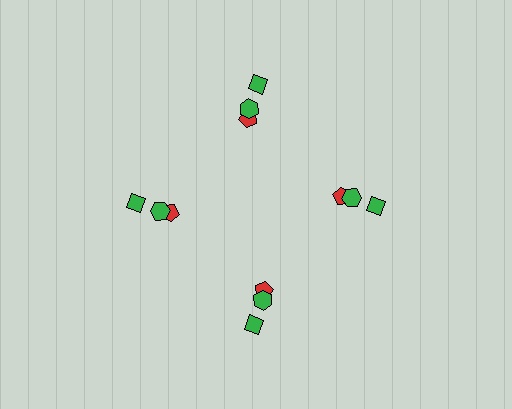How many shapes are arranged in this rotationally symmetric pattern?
There are 12 shapes, arranged in 4 groups of 3.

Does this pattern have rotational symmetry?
Yes, this pattern has 4-fold rotational symmetry. It looks the same after rotating 90 degrees around the center.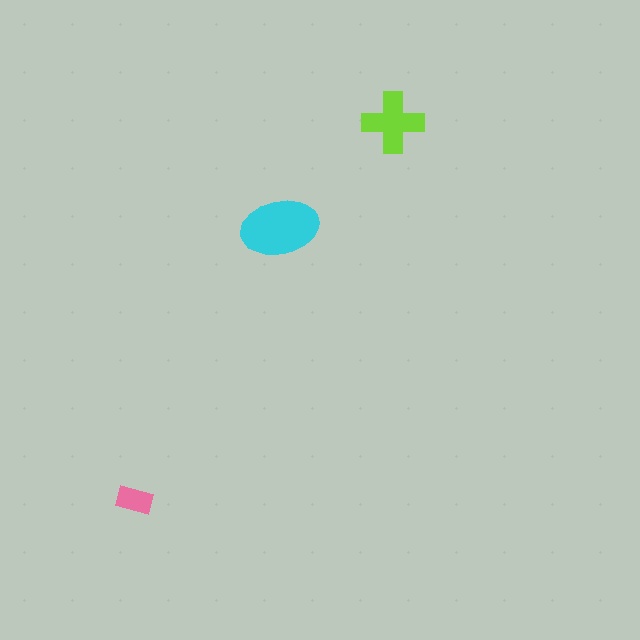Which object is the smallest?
The pink rectangle.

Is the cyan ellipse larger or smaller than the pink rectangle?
Larger.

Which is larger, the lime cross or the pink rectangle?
The lime cross.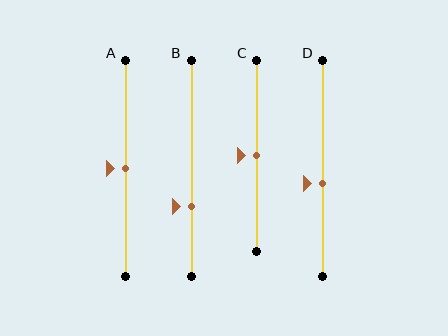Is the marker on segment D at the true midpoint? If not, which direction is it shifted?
No, the marker on segment D is shifted downward by about 7% of the segment length.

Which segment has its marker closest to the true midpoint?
Segment A has its marker closest to the true midpoint.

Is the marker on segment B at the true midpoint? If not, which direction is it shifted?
No, the marker on segment B is shifted downward by about 18% of the segment length.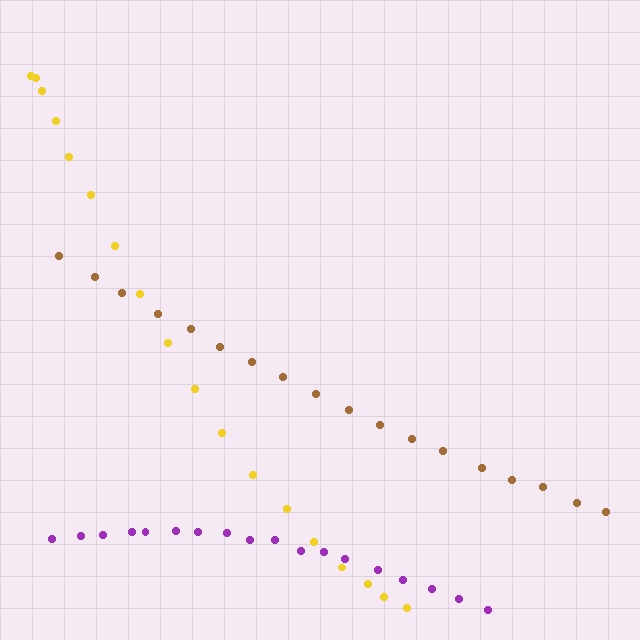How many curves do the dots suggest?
There are 3 distinct paths.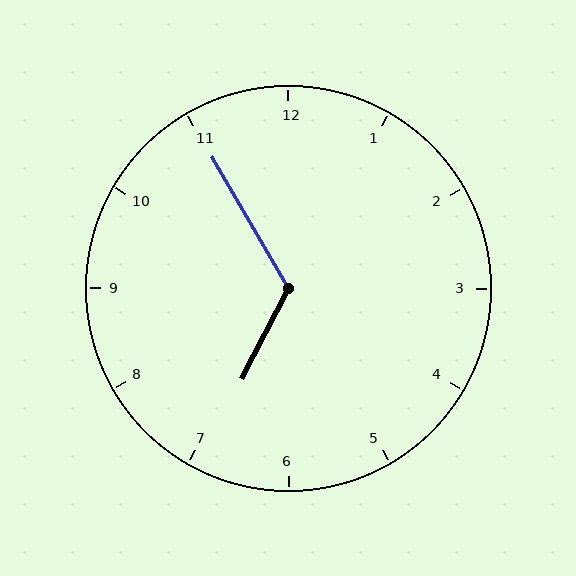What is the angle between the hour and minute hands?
Approximately 122 degrees.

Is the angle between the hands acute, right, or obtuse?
It is obtuse.